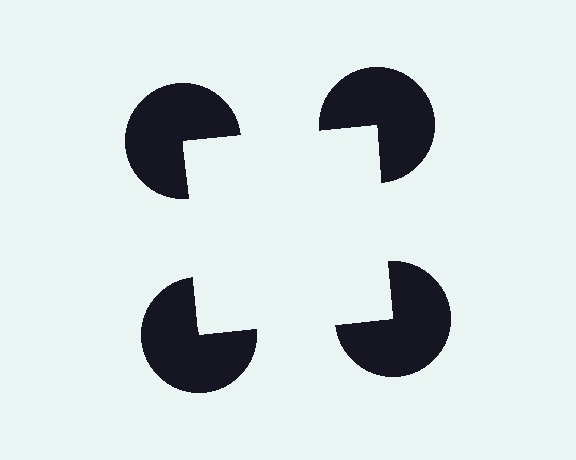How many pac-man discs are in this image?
There are 4 — one at each vertex of the illusory square.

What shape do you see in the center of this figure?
An illusory square — its edges are inferred from the aligned wedge cuts in the pac-man discs, not physically drawn.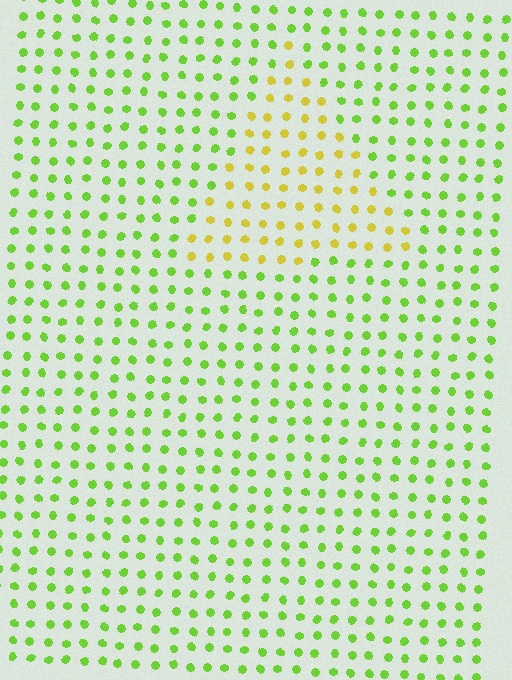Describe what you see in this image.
The image is filled with small lime elements in a uniform arrangement. A triangle-shaped region is visible where the elements are tinted to a slightly different hue, forming a subtle color boundary.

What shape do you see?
I see a triangle.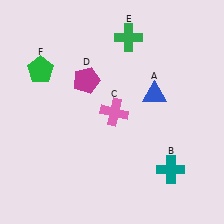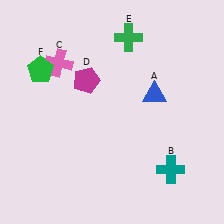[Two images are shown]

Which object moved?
The pink cross (C) moved left.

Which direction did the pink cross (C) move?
The pink cross (C) moved left.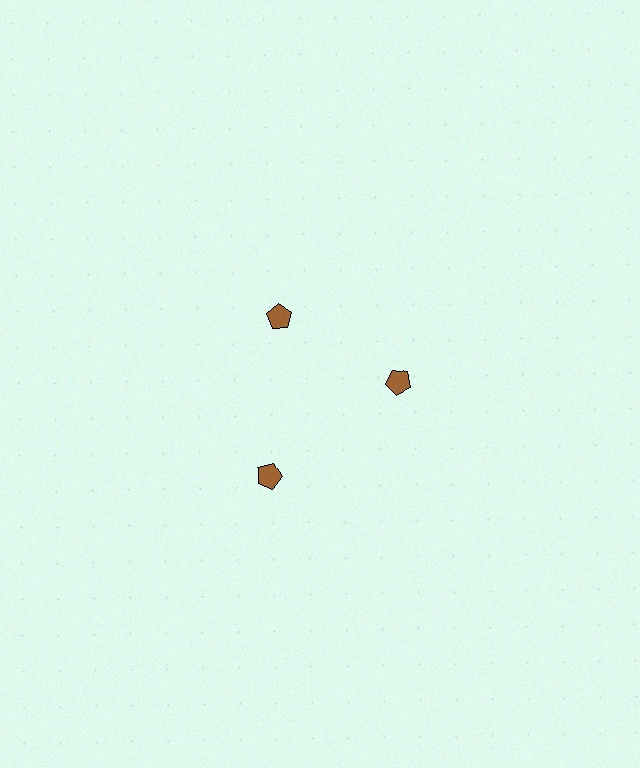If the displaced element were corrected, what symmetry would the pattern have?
It would have 3-fold rotational symmetry — the pattern would map onto itself every 120 degrees.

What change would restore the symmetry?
The symmetry would be restored by moving it inward, back onto the ring so that all 3 pentagons sit at equal angles and equal distance from the center.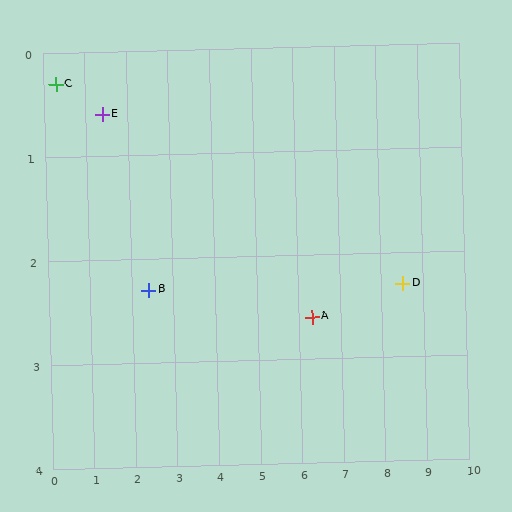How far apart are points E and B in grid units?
Points E and B are about 2.0 grid units apart.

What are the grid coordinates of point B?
Point B is at approximately (2.4, 2.3).